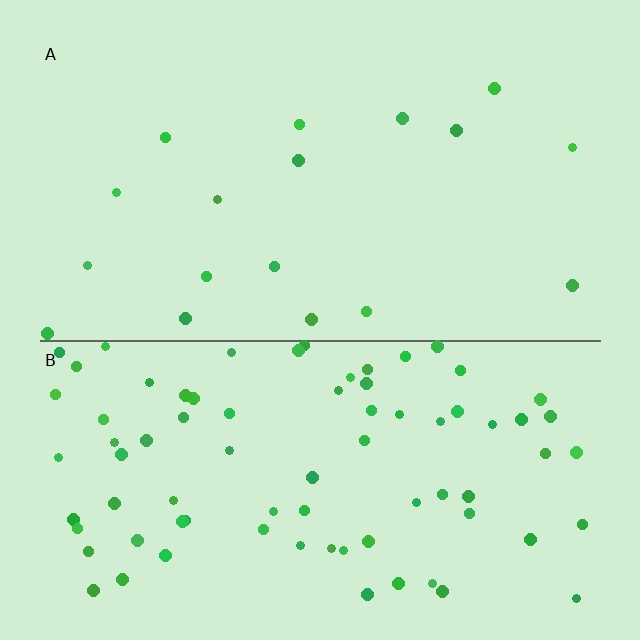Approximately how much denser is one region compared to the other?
Approximately 4.5× — region B over region A.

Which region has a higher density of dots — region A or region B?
B (the bottom).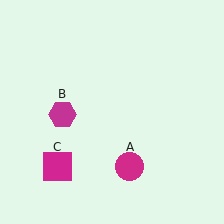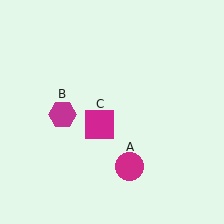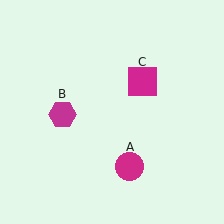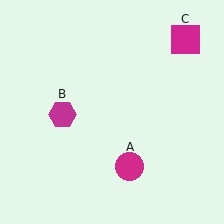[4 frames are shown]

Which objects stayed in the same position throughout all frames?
Magenta circle (object A) and magenta hexagon (object B) remained stationary.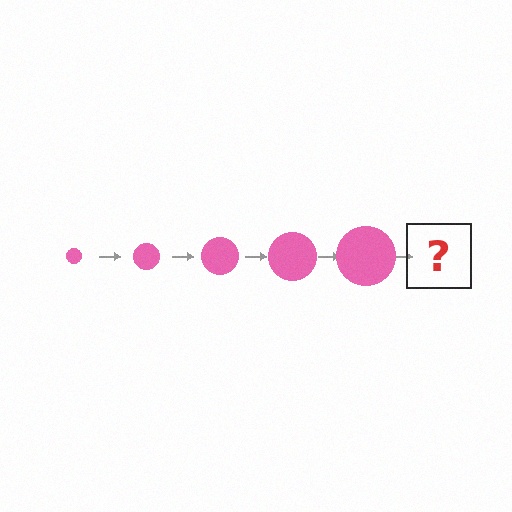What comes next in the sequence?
The next element should be a pink circle, larger than the previous one.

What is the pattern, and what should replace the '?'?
The pattern is that the circle gets progressively larger each step. The '?' should be a pink circle, larger than the previous one.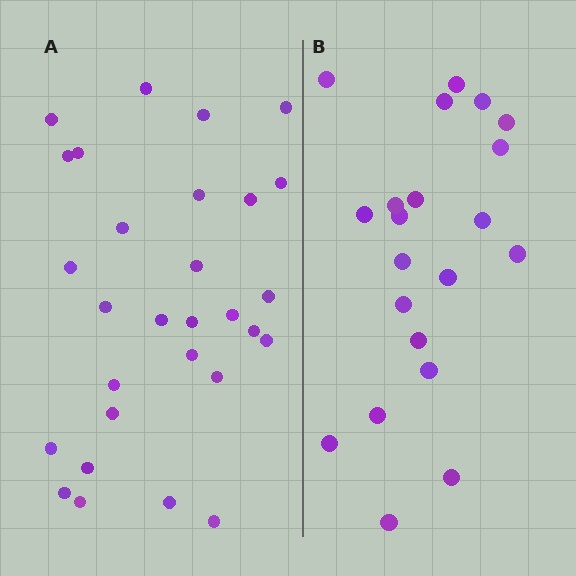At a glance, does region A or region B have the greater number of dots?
Region A (the left region) has more dots.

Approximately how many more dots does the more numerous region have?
Region A has roughly 8 or so more dots than region B.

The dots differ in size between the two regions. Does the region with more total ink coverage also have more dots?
No. Region B has more total ink coverage because its dots are larger, but region A actually contains more individual dots. Total area can be misleading — the number of items is what matters here.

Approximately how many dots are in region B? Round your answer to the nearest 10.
About 20 dots. (The exact count is 21, which rounds to 20.)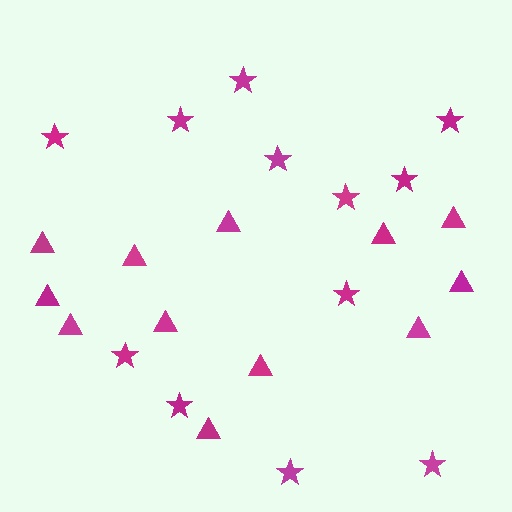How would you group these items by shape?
There are 2 groups: one group of stars (12) and one group of triangles (12).